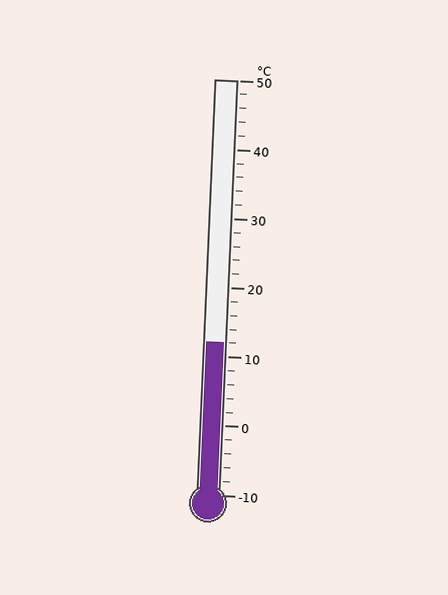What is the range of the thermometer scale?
The thermometer scale ranges from -10°C to 50°C.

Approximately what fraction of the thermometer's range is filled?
The thermometer is filled to approximately 35% of its range.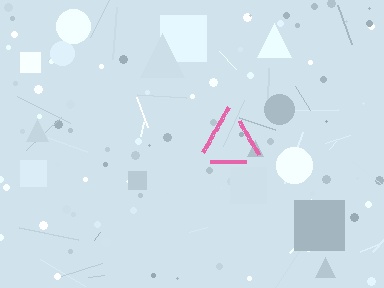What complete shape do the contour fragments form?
The contour fragments form a triangle.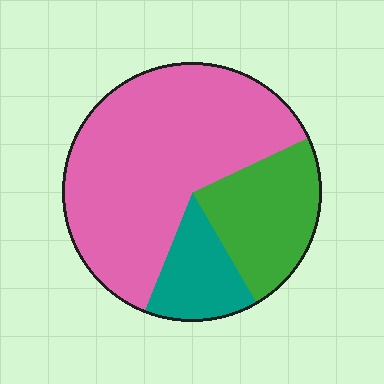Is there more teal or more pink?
Pink.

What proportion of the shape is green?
Green takes up about one quarter (1/4) of the shape.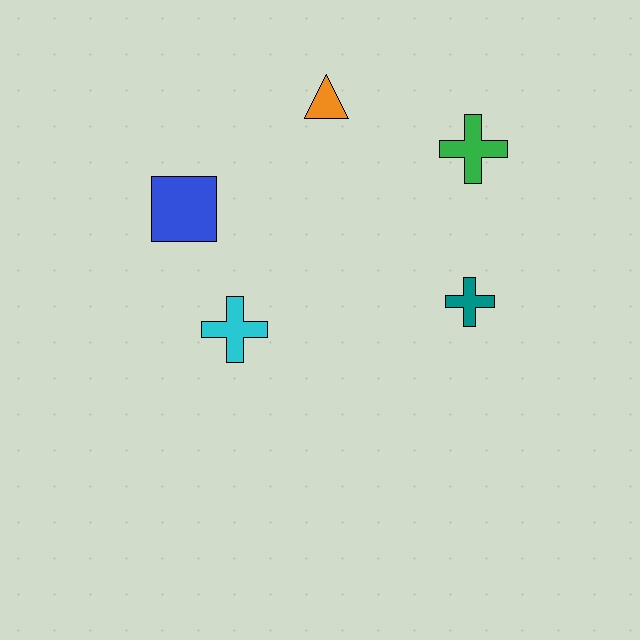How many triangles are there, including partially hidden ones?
There is 1 triangle.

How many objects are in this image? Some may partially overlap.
There are 5 objects.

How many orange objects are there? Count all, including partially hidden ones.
There is 1 orange object.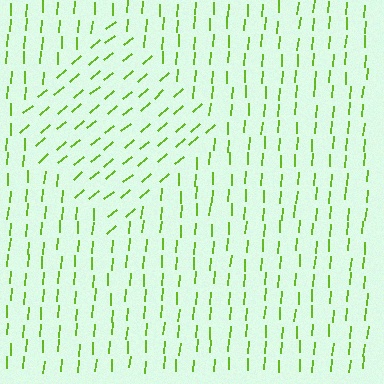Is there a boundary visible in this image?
Yes, there is a texture boundary formed by a change in line orientation.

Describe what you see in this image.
The image is filled with small lime line segments. A diamond region in the image has lines oriented differently from the surrounding lines, creating a visible texture boundary.